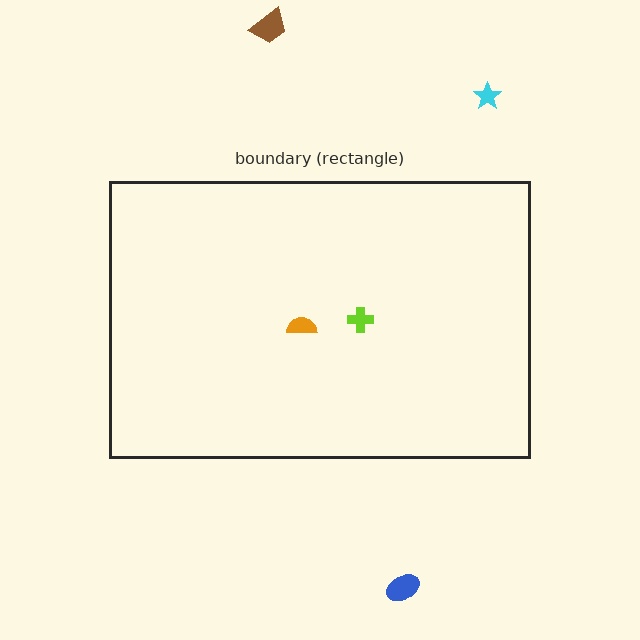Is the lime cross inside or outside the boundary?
Inside.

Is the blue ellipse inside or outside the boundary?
Outside.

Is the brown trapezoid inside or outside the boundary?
Outside.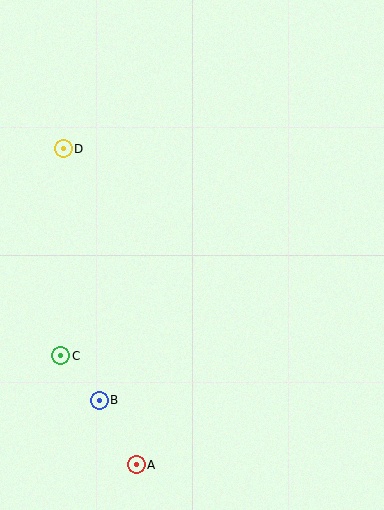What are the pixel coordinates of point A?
Point A is at (136, 465).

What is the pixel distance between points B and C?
The distance between B and C is 59 pixels.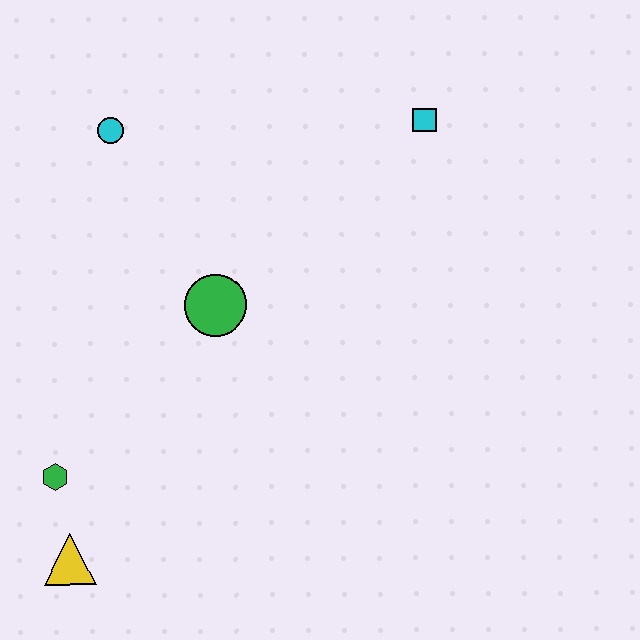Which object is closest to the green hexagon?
The yellow triangle is closest to the green hexagon.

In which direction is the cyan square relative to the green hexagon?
The cyan square is to the right of the green hexagon.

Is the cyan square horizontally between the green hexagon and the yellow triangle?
No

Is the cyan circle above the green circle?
Yes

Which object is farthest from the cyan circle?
The yellow triangle is farthest from the cyan circle.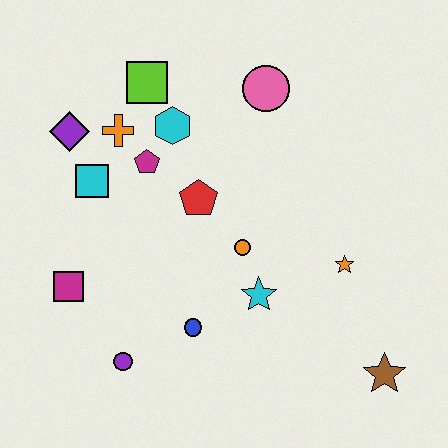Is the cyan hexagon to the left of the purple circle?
No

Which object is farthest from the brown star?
The purple diamond is farthest from the brown star.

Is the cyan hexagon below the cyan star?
No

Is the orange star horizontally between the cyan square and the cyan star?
No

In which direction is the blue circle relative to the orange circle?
The blue circle is below the orange circle.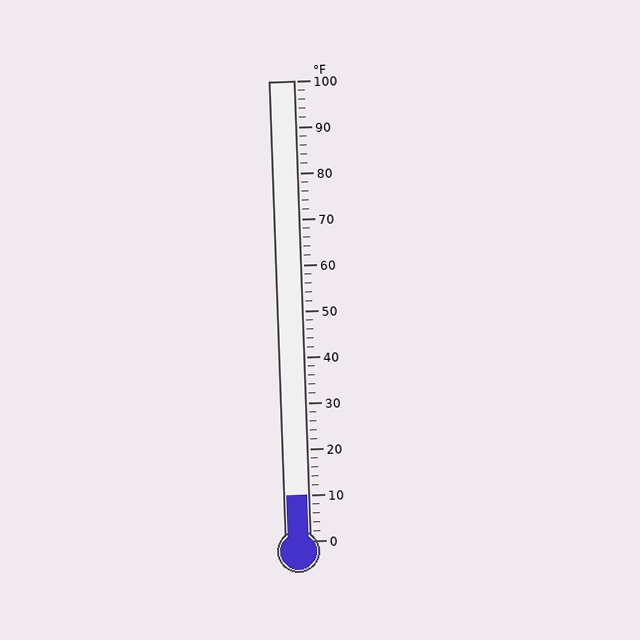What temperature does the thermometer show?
The thermometer shows approximately 10°F.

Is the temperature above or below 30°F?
The temperature is below 30°F.